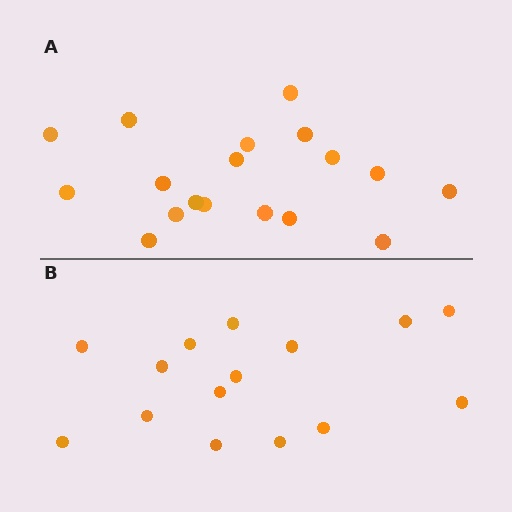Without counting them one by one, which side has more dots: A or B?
Region A (the top region) has more dots.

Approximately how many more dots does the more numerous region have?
Region A has just a few more — roughly 2 or 3 more dots than region B.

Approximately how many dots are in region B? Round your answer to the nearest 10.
About 20 dots. (The exact count is 15, which rounds to 20.)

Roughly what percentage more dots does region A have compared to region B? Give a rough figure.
About 20% more.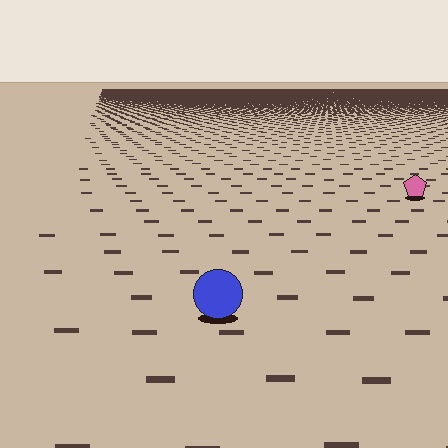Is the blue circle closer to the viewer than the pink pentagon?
Yes. The blue circle is closer — you can tell from the texture gradient: the ground texture is coarser near it.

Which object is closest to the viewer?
The blue circle is closest. The texture marks near it are larger and more spread out.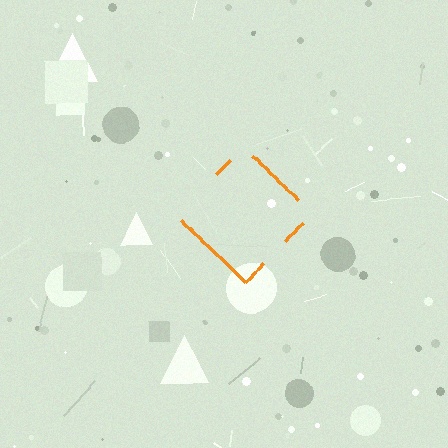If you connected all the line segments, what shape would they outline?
They would outline a diamond.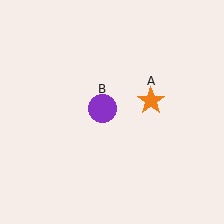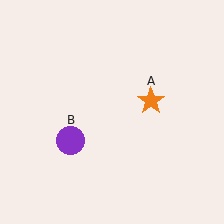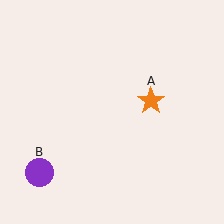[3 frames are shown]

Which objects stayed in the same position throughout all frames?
Orange star (object A) remained stationary.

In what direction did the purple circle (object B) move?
The purple circle (object B) moved down and to the left.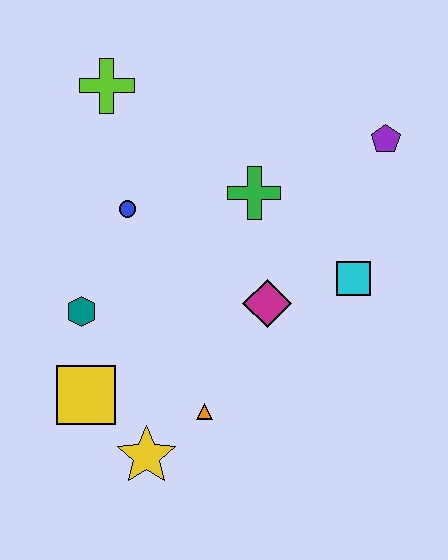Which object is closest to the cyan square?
The magenta diamond is closest to the cyan square.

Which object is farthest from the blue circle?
The purple pentagon is farthest from the blue circle.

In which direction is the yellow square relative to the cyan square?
The yellow square is to the left of the cyan square.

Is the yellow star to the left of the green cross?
Yes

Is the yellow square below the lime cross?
Yes